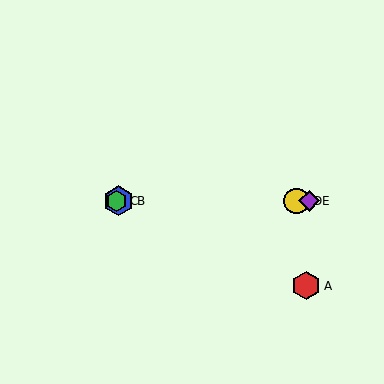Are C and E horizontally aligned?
Yes, both are at y≈201.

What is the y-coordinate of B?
Object B is at y≈201.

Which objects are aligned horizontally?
Objects B, C, D, E are aligned horizontally.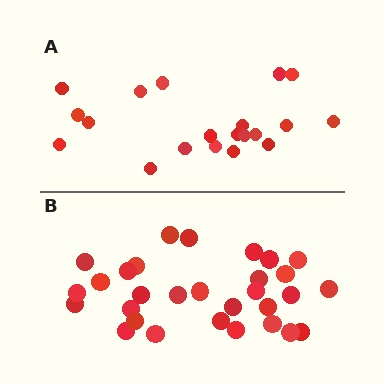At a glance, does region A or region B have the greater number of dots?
Region B (the bottom region) has more dots.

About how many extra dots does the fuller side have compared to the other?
Region B has roughly 10 or so more dots than region A.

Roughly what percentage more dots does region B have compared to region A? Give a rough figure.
About 50% more.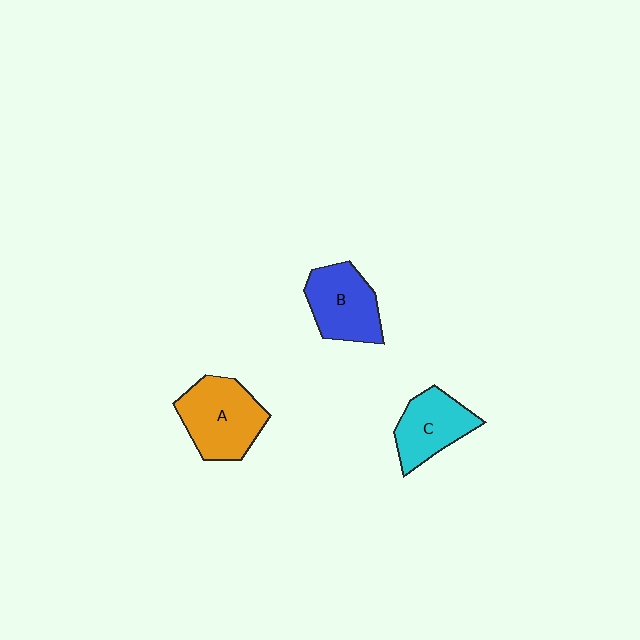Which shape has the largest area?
Shape A (orange).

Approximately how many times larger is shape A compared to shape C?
Approximately 1.3 times.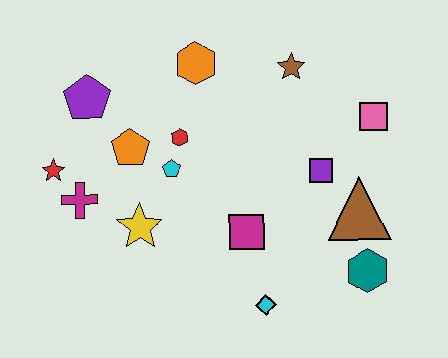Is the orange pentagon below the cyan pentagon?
No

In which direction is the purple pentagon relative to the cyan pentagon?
The purple pentagon is to the left of the cyan pentagon.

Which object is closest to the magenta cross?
The red star is closest to the magenta cross.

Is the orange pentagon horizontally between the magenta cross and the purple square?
Yes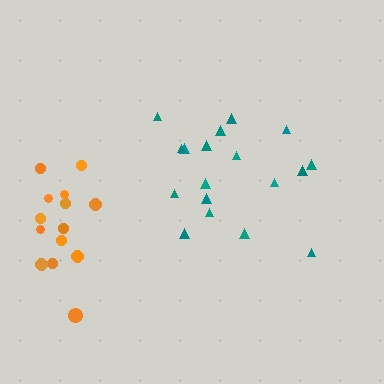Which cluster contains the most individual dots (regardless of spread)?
Teal (18).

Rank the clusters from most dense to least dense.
teal, orange.